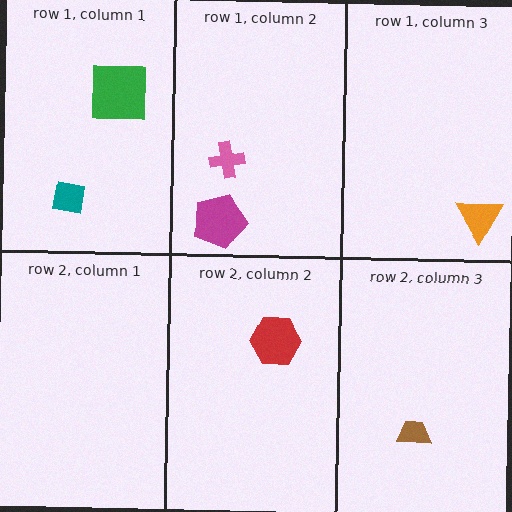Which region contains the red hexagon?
The row 2, column 2 region.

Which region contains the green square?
The row 1, column 1 region.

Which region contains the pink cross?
The row 1, column 2 region.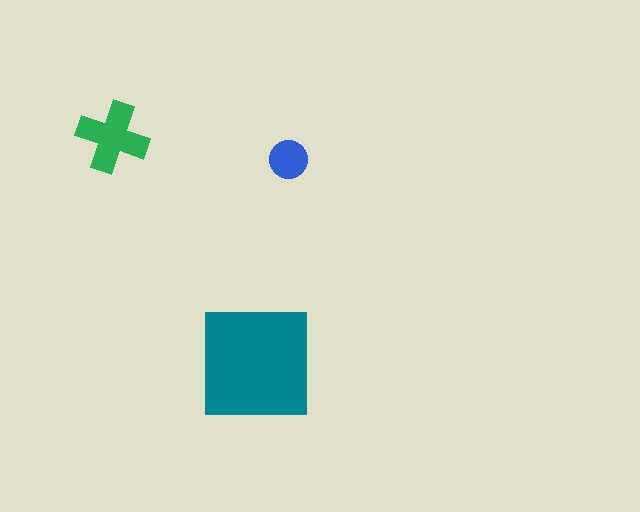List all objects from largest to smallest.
The teal square, the green cross, the blue circle.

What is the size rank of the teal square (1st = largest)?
1st.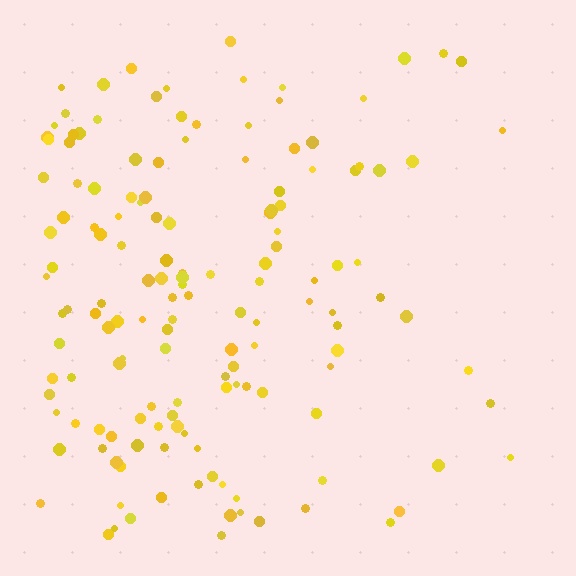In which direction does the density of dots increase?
From right to left, with the left side densest.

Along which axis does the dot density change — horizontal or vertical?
Horizontal.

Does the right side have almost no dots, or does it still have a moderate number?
Still a moderate number, just noticeably fewer than the left.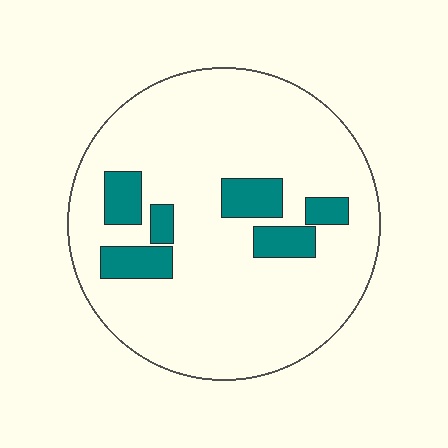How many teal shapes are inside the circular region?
6.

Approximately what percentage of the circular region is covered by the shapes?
Approximately 15%.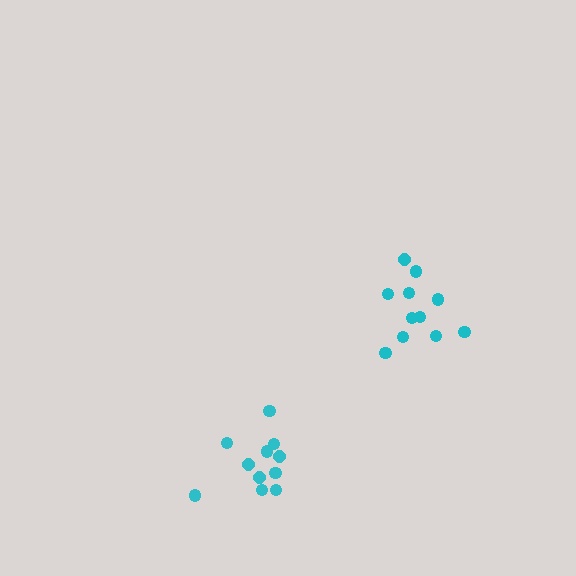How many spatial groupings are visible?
There are 2 spatial groupings.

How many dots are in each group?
Group 1: 11 dots, Group 2: 11 dots (22 total).